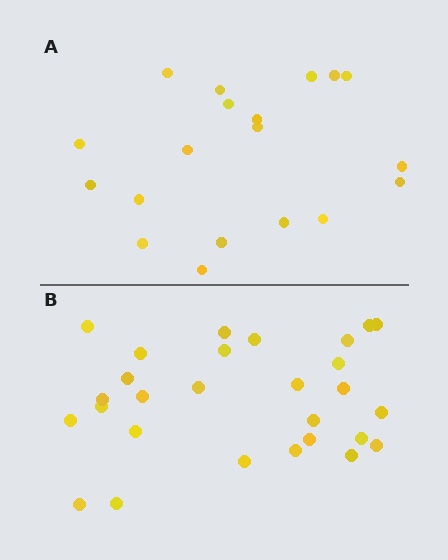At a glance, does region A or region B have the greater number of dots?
Region B (the bottom region) has more dots.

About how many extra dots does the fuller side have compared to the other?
Region B has roughly 8 or so more dots than region A.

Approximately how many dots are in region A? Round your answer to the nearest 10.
About 20 dots. (The exact count is 19, which rounds to 20.)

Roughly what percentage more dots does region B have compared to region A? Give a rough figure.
About 45% more.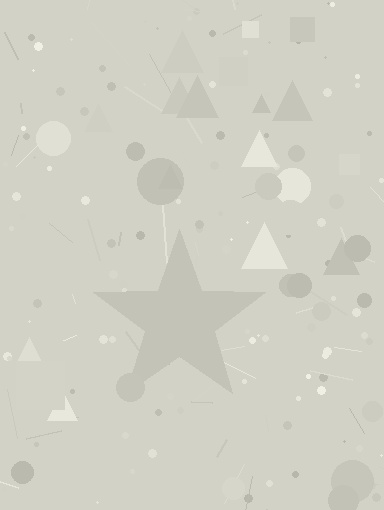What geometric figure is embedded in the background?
A star is embedded in the background.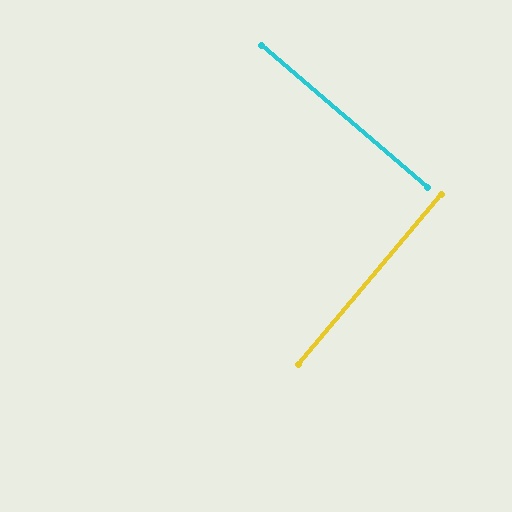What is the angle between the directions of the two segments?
Approximately 89 degrees.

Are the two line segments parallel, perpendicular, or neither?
Perpendicular — they meet at approximately 89°.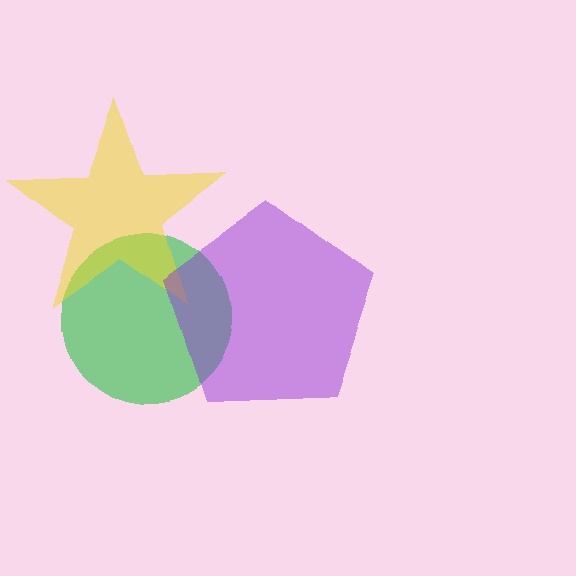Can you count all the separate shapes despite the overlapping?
Yes, there are 3 separate shapes.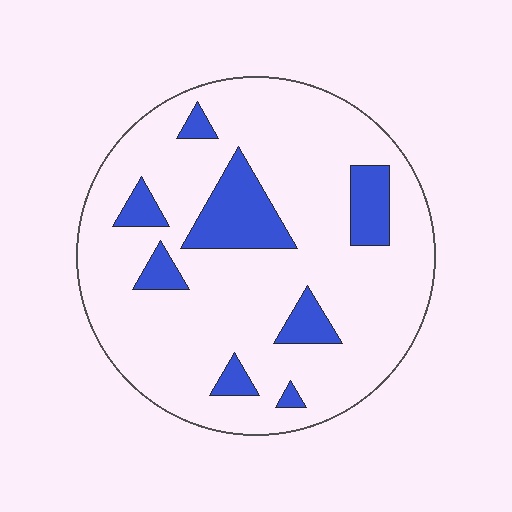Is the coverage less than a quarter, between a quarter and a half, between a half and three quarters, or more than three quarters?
Less than a quarter.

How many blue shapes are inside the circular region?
8.